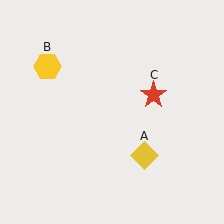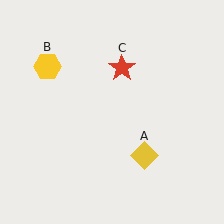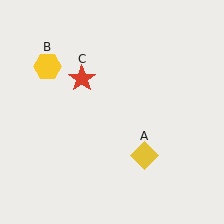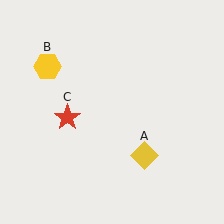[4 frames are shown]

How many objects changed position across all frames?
1 object changed position: red star (object C).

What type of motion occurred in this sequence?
The red star (object C) rotated counterclockwise around the center of the scene.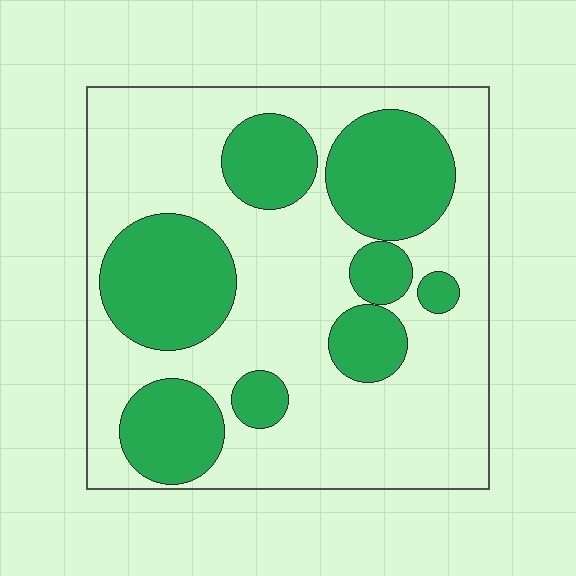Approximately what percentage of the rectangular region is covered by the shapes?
Approximately 35%.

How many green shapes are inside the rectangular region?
8.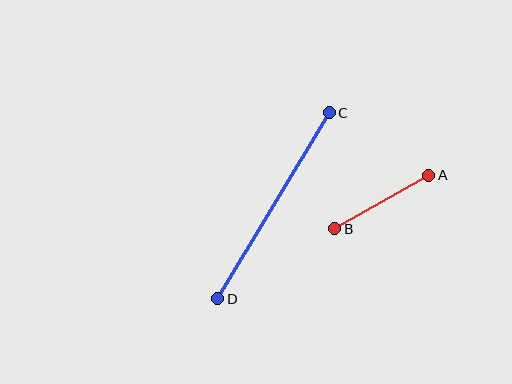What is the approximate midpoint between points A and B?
The midpoint is at approximately (382, 202) pixels.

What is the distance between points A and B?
The distance is approximately 108 pixels.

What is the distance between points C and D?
The distance is approximately 216 pixels.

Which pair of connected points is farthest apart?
Points C and D are farthest apart.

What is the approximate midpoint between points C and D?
The midpoint is at approximately (274, 206) pixels.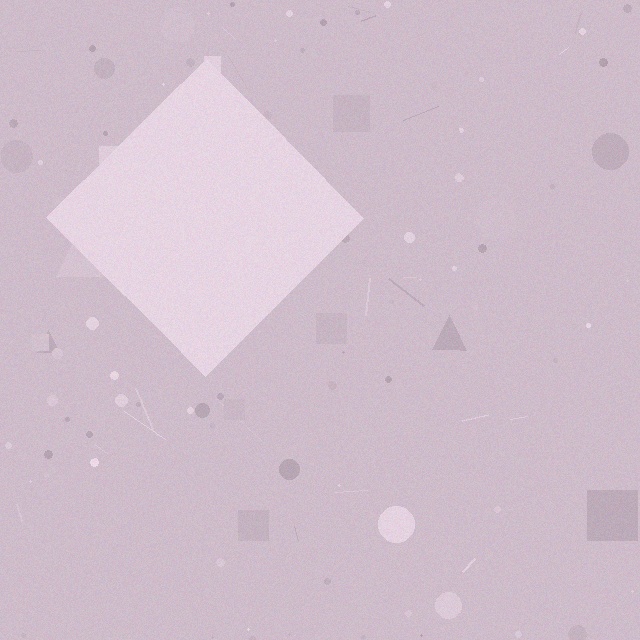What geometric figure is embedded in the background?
A diamond is embedded in the background.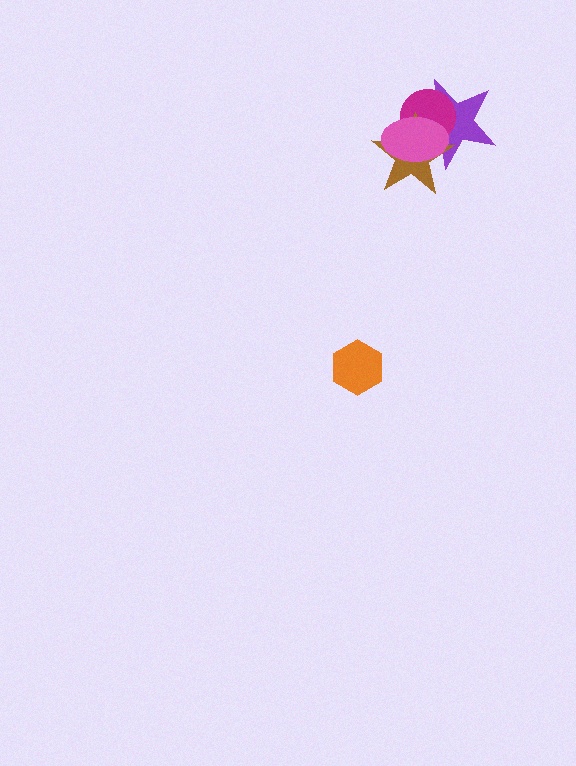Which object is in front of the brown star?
The pink ellipse is in front of the brown star.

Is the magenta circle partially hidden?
Yes, it is partially covered by another shape.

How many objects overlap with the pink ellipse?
3 objects overlap with the pink ellipse.